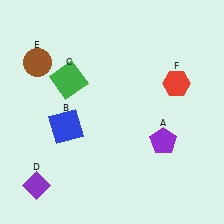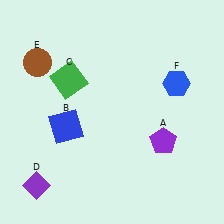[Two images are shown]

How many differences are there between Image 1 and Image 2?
There is 1 difference between the two images.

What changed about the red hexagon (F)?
In Image 1, F is red. In Image 2, it changed to blue.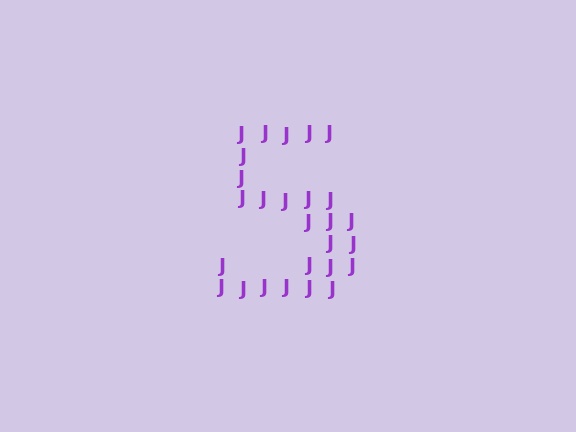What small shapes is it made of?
It is made of small letter J's.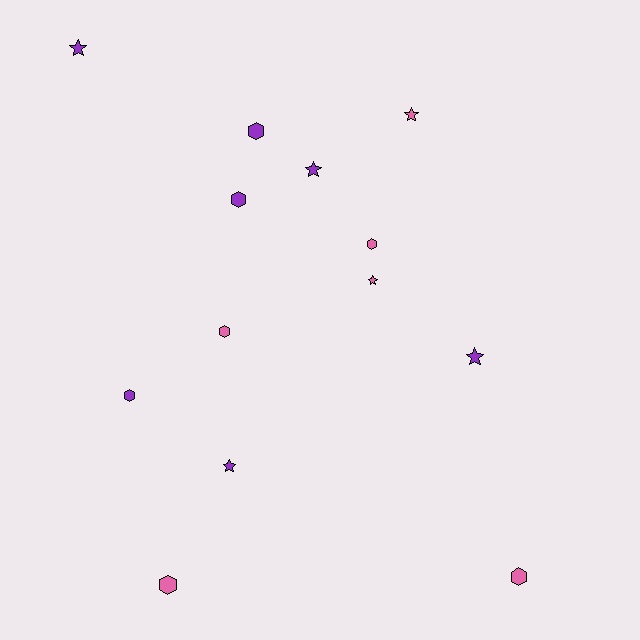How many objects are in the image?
There are 13 objects.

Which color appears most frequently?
Purple, with 7 objects.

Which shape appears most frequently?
Hexagon, with 7 objects.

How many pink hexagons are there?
There are 4 pink hexagons.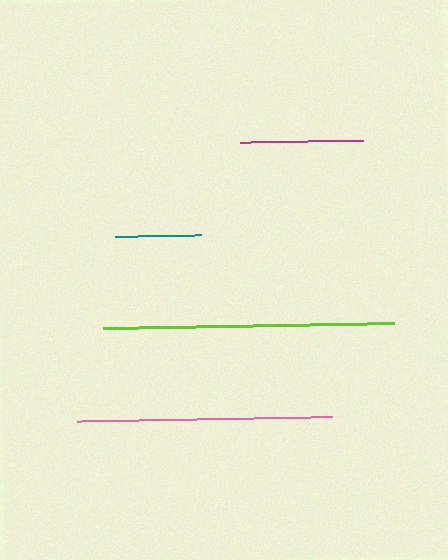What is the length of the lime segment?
The lime segment is approximately 291 pixels long.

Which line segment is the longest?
The lime line is the longest at approximately 291 pixels.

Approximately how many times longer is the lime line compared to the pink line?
The lime line is approximately 1.1 times the length of the pink line.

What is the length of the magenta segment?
The magenta segment is approximately 123 pixels long.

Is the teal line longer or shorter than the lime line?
The lime line is longer than the teal line.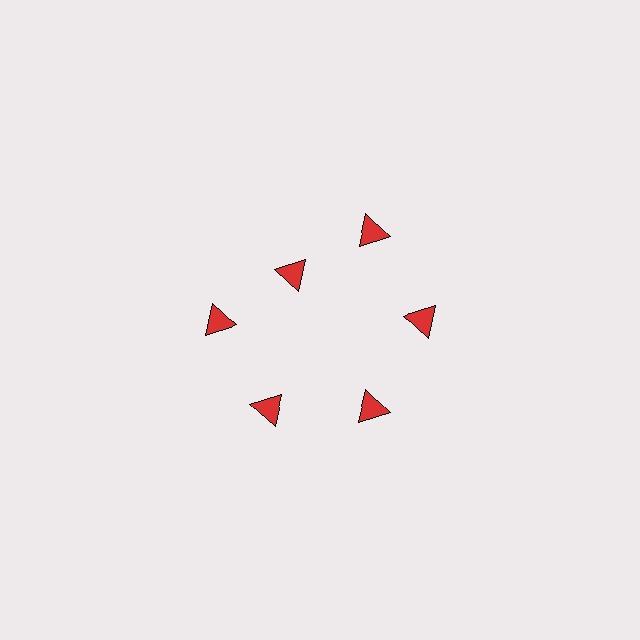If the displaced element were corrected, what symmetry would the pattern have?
It would have 6-fold rotational symmetry — the pattern would map onto itself every 60 degrees.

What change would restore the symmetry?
The symmetry would be restored by moving it outward, back onto the ring so that all 6 triangles sit at equal angles and equal distance from the center.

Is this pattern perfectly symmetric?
No. The 6 red triangles are arranged in a ring, but one element near the 11 o'clock position is pulled inward toward the center, breaking the 6-fold rotational symmetry.